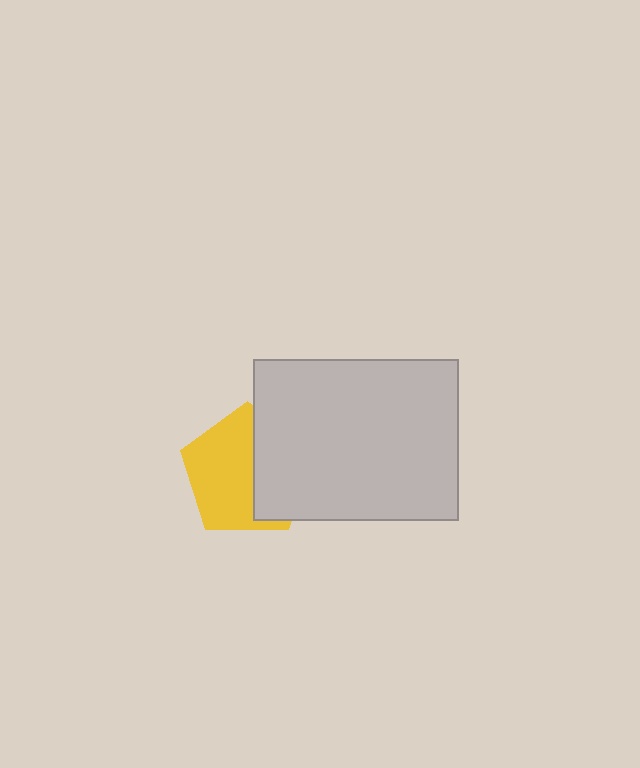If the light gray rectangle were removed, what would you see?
You would see the complete yellow pentagon.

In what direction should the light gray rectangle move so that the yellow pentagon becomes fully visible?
The light gray rectangle should move right. That is the shortest direction to clear the overlap and leave the yellow pentagon fully visible.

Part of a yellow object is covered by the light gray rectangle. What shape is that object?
It is a pentagon.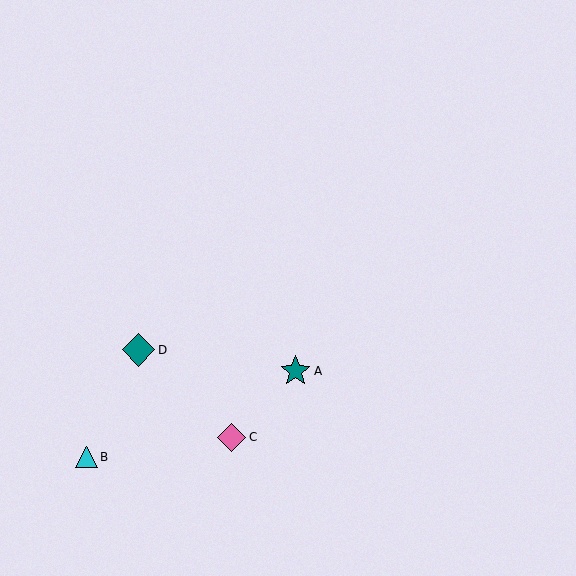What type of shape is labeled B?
Shape B is a cyan triangle.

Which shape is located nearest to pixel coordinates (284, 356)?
The teal star (labeled A) at (295, 371) is nearest to that location.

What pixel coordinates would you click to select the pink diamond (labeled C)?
Click at (231, 437) to select the pink diamond C.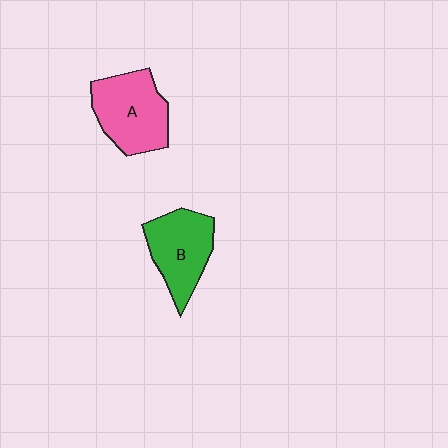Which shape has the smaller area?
Shape B (green).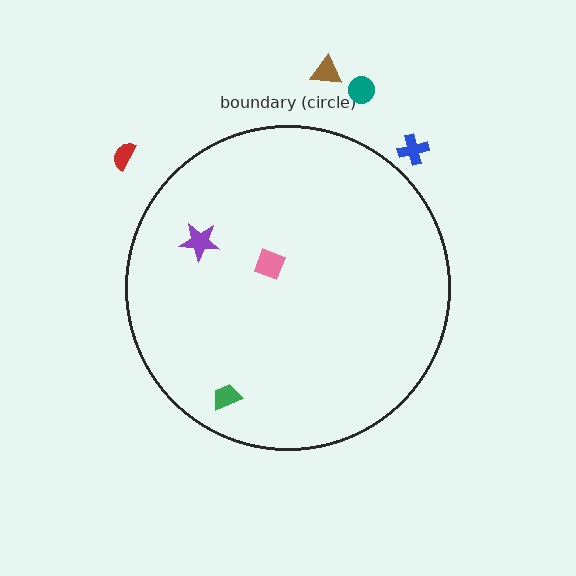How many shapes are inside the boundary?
3 inside, 4 outside.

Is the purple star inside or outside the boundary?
Inside.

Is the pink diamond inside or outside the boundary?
Inside.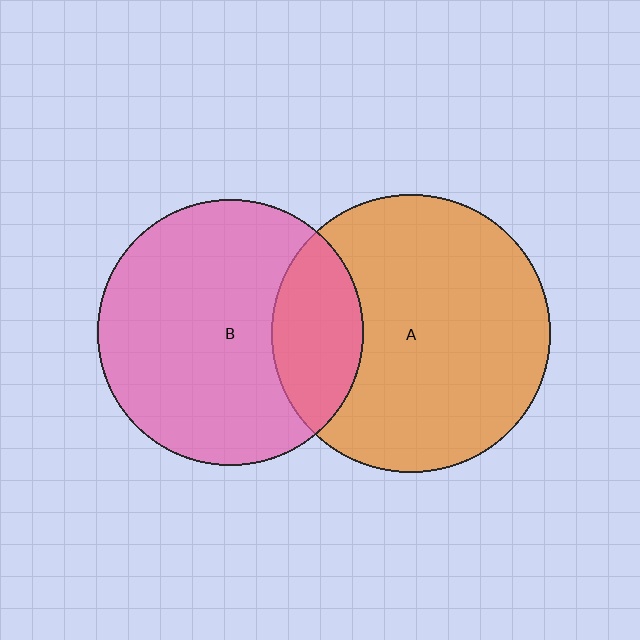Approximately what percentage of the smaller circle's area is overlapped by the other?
Approximately 25%.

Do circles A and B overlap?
Yes.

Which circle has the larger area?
Circle A (orange).